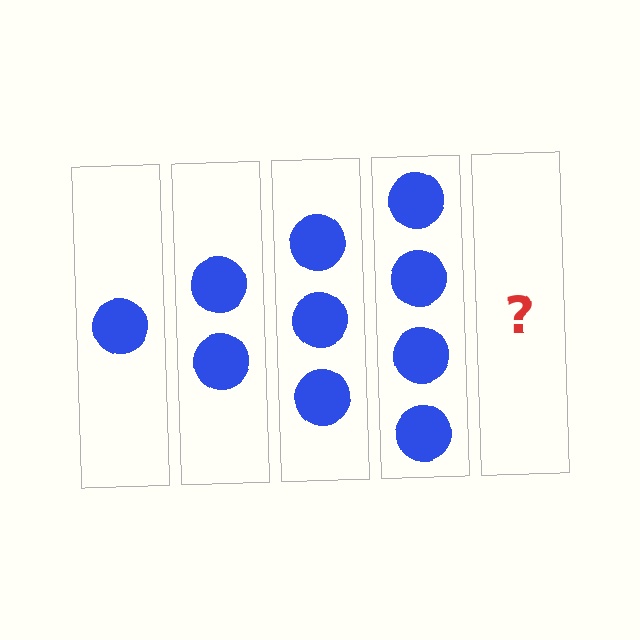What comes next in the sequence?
The next element should be 5 circles.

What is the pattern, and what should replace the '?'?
The pattern is that each step adds one more circle. The '?' should be 5 circles.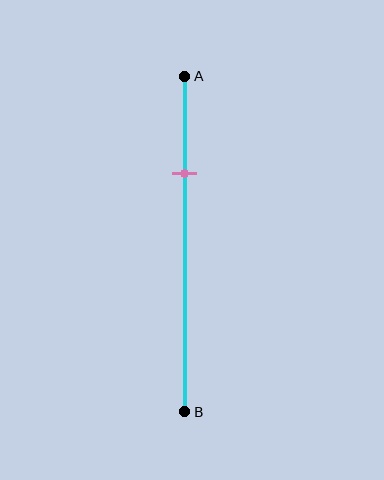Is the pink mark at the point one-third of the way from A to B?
No, the mark is at about 30% from A, not at the 33% one-third point.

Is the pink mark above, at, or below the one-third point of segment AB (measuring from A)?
The pink mark is above the one-third point of segment AB.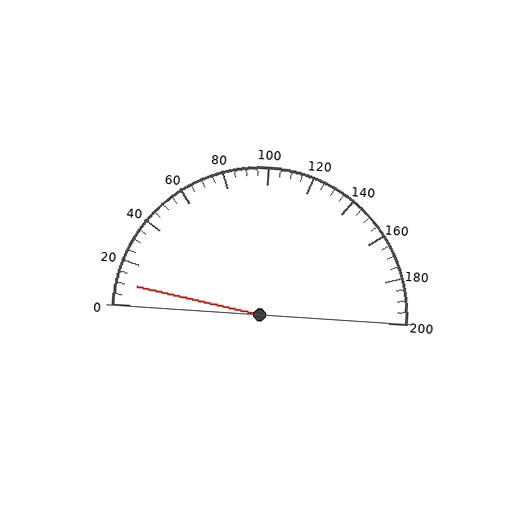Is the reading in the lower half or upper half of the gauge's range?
The reading is in the lower half of the range (0 to 200).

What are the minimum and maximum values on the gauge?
The gauge ranges from 0 to 200.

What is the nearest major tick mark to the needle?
The nearest major tick mark is 0.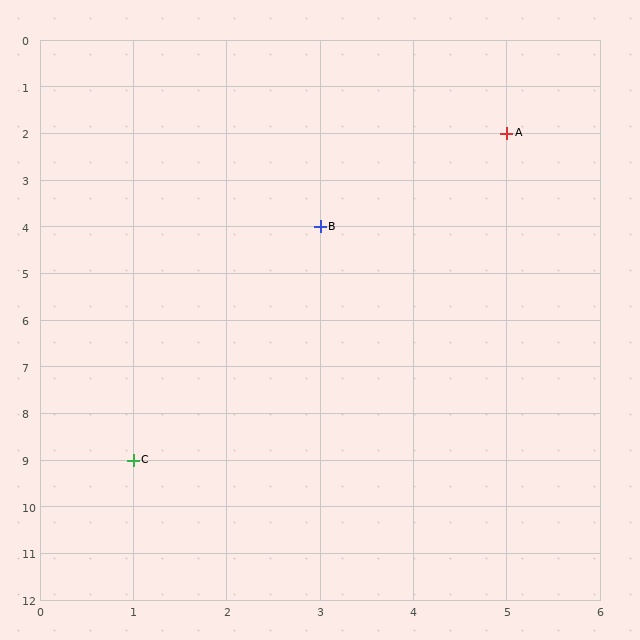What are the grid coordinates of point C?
Point C is at grid coordinates (1, 9).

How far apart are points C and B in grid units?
Points C and B are 2 columns and 5 rows apart (about 5.4 grid units diagonally).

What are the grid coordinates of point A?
Point A is at grid coordinates (5, 2).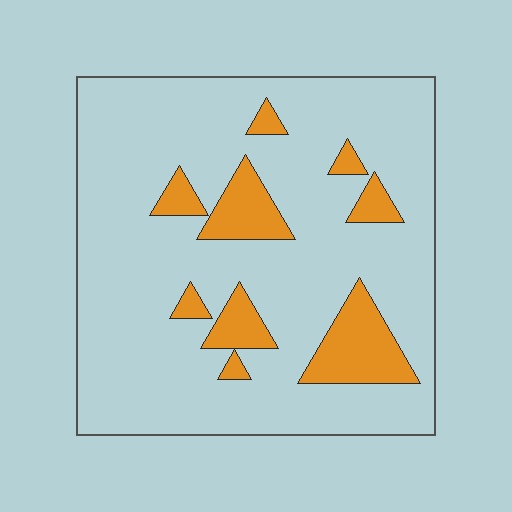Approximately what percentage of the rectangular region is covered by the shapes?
Approximately 15%.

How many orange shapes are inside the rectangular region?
9.